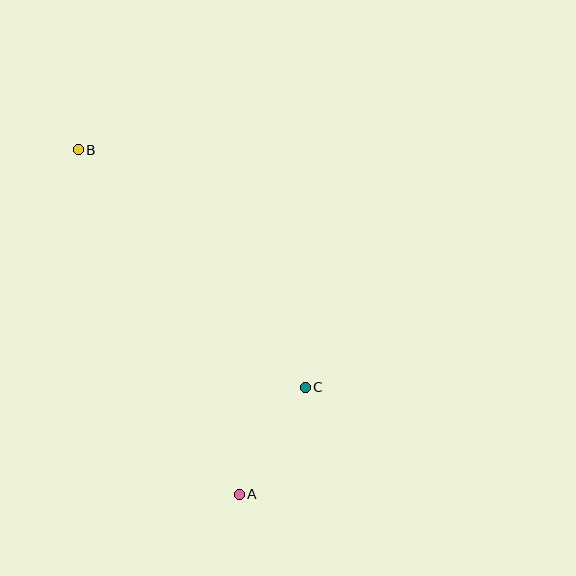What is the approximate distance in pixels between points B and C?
The distance between B and C is approximately 329 pixels.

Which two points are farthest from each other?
Points A and B are farthest from each other.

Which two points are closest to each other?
Points A and C are closest to each other.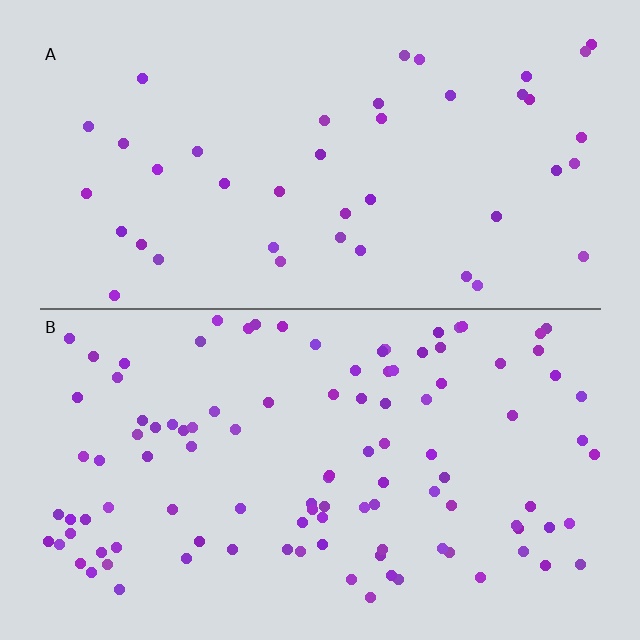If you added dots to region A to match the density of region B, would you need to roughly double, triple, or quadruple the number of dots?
Approximately triple.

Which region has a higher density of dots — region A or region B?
B (the bottom).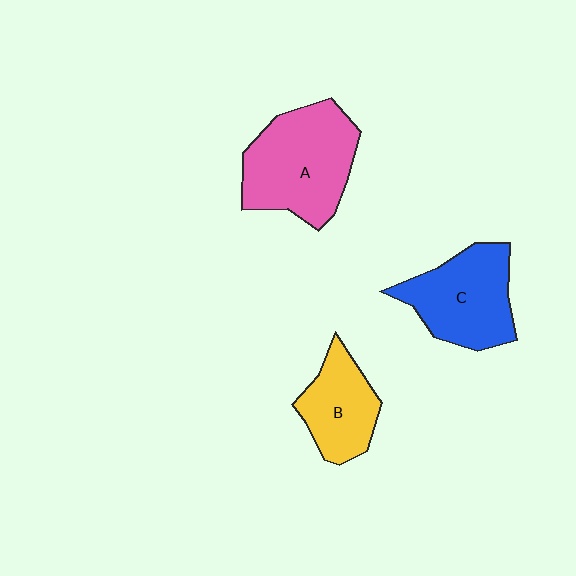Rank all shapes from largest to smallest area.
From largest to smallest: A (pink), C (blue), B (yellow).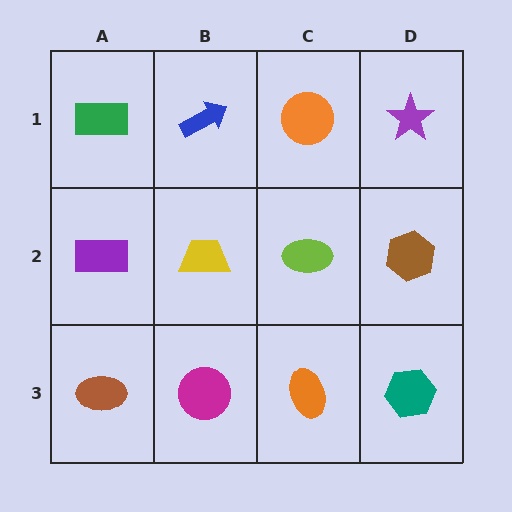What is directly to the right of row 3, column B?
An orange ellipse.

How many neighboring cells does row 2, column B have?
4.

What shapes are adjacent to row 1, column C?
A lime ellipse (row 2, column C), a blue arrow (row 1, column B), a purple star (row 1, column D).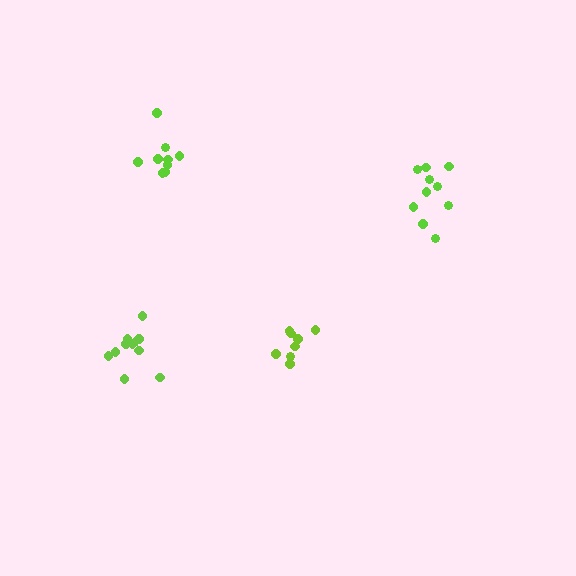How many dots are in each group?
Group 1: 8 dots, Group 2: 9 dots, Group 3: 11 dots, Group 4: 10 dots (38 total).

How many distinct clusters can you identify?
There are 4 distinct clusters.